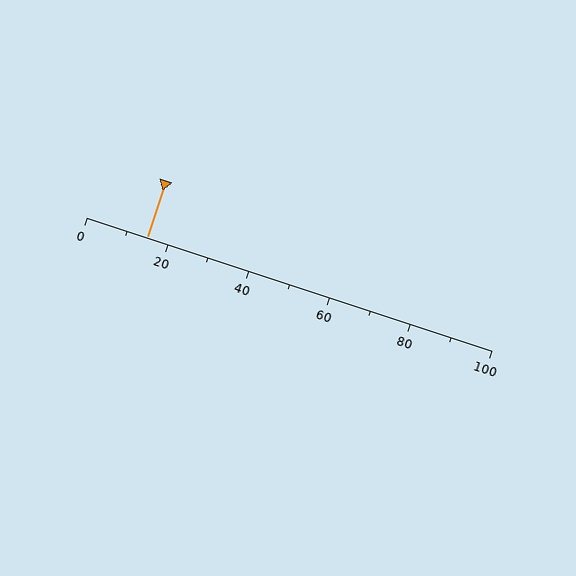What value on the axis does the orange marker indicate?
The marker indicates approximately 15.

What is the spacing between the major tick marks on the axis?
The major ticks are spaced 20 apart.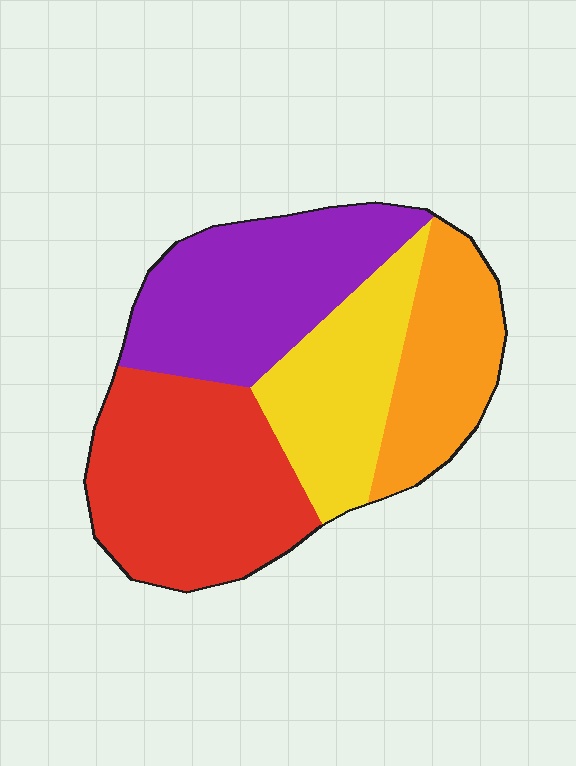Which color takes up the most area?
Red, at roughly 35%.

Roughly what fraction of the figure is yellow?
Yellow covers roughly 20% of the figure.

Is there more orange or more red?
Red.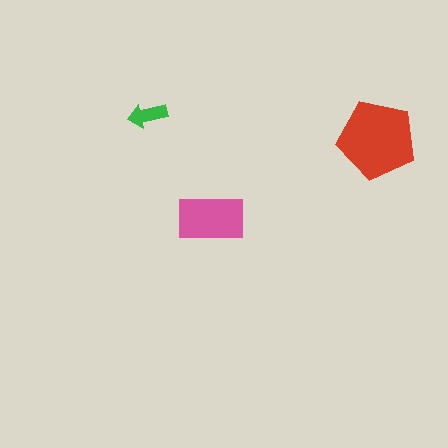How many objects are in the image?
There are 3 objects in the image.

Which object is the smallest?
The green arrow.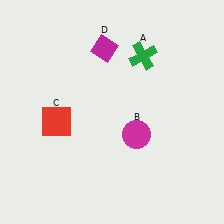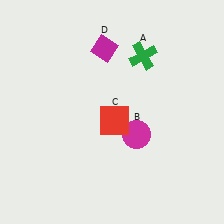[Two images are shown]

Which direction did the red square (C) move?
The red square (C) moved right.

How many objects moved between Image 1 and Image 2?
1 object moved between the two images.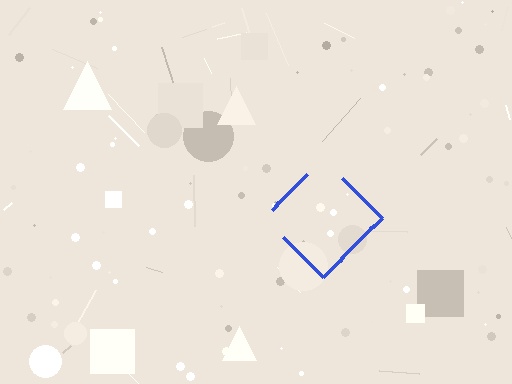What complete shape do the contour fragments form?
The contour fragments form a diamond.